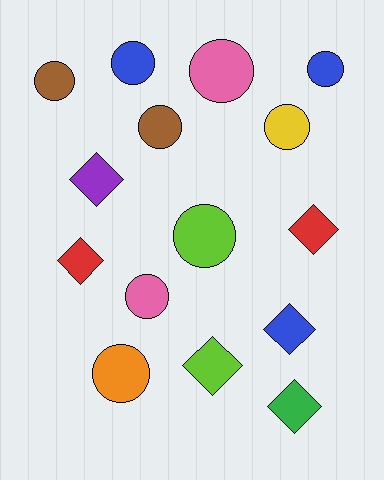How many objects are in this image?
There are 15 objects.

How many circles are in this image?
There are 9 circles.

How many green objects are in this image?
There is 1 green object.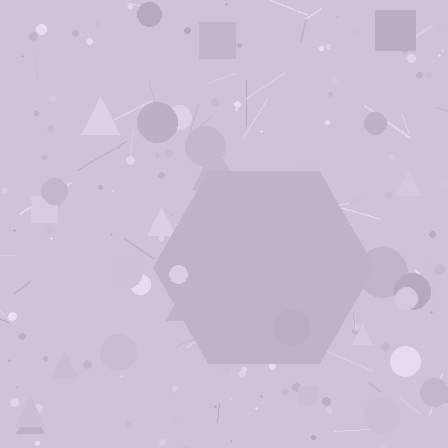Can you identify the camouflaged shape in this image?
The camouflaged shape is a hexagon.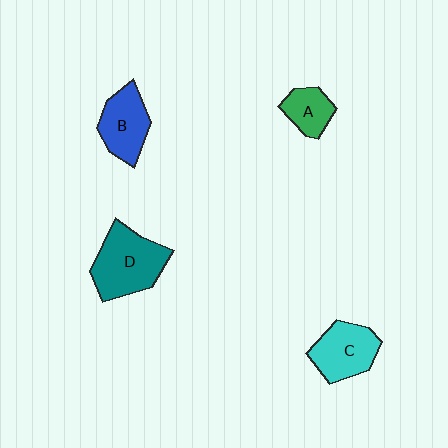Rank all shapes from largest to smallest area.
From largest to smallest: D (teal), C (cyan), B (blue), A (green).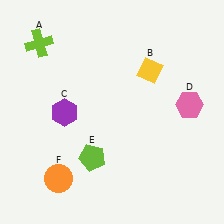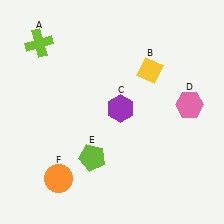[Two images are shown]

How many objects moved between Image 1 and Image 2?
1 object moved between the two images.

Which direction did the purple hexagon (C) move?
The purple hexagon (C) moved right.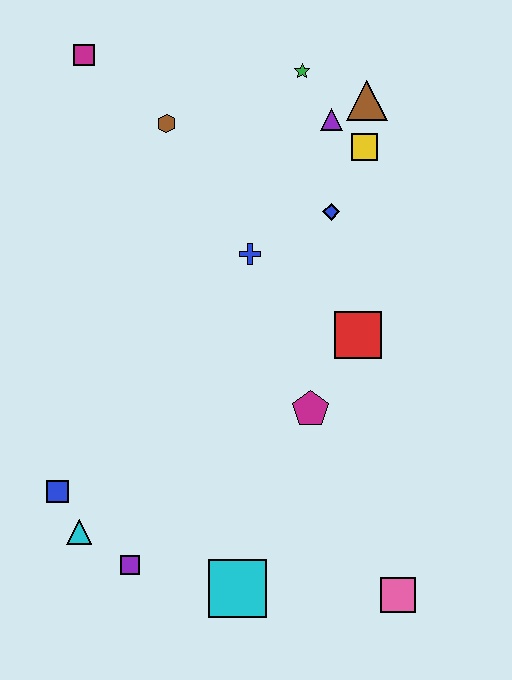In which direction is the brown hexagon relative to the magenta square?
The brown hexagon is to the right of the magenta square.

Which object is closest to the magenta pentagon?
The red square is closest to the magenta pentagon.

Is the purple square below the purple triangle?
Yes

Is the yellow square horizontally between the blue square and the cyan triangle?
No